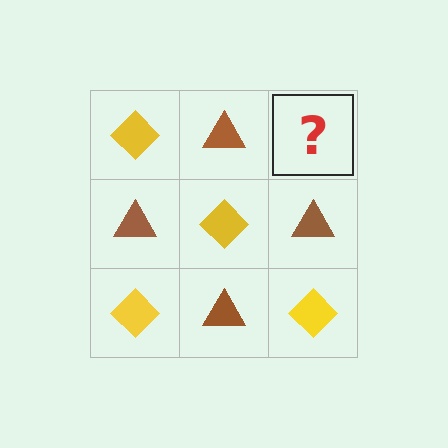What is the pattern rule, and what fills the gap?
The rule is that it alternates yellow diamond and brown triangle in a checkerboard pattern. The gap should be filled with a yellow diamond.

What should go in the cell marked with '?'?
The missing cell should contain a yellow diamond.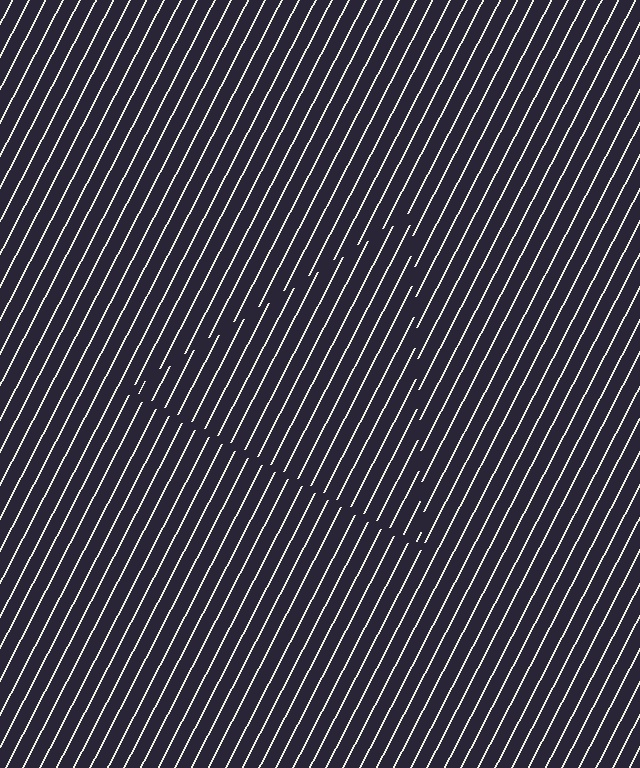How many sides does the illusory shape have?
3 sides — the line-ends trace a triangle.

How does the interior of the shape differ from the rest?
The interior of the shape contains the same grating, shifted by half a period — the contour is defined by the phase discontinuity where line-ends from the inner and outer gratings abut.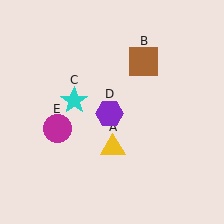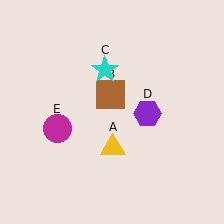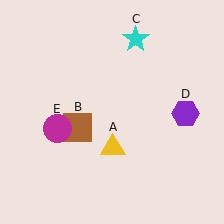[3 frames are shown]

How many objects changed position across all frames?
3 objects changed position: brown square (object B), cyan star (object C), purple hexagon (object D).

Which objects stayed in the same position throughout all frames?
Yellow triangle (object A) and magenta circle (object E) remained stationary.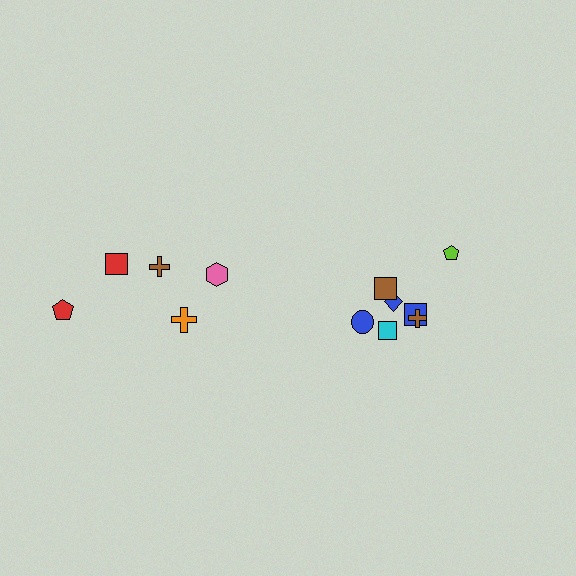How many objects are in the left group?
There are 5 objects.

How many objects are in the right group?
There are 7 objects.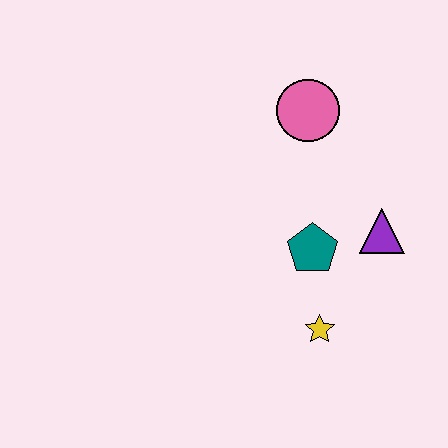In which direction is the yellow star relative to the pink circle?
The yellow star is below the pink circle.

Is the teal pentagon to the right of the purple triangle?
No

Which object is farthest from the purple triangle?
The pink circle is farthest from the purple triangle.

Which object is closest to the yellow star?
The teal pentagon is closest to the yellow star.